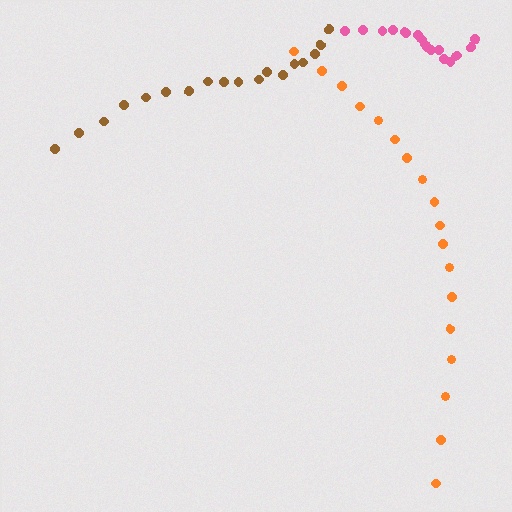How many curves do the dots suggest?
There are 3 distinct paths.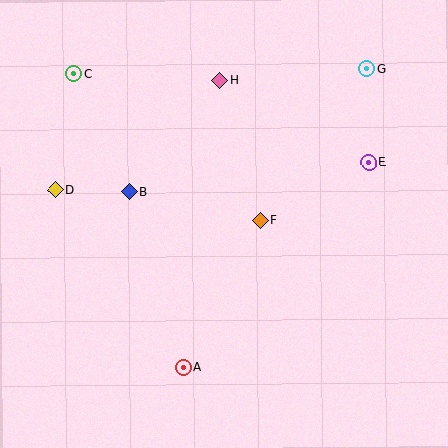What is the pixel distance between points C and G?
The distance between C and G is 293 pixels.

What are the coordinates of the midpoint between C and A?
The midpoint between C and A is at (129, 221).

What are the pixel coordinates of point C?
Point C is at (74, 74).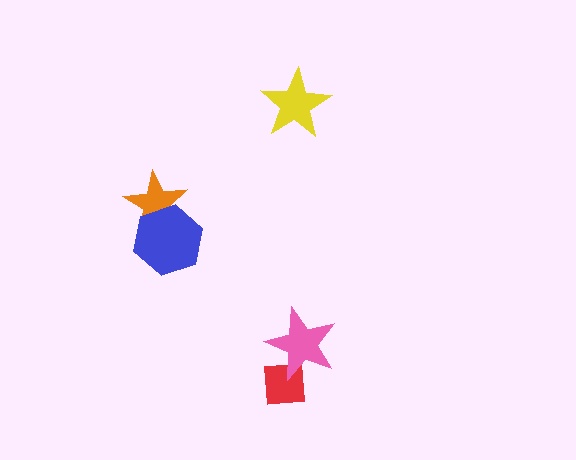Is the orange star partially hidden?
Yes, it is partially covered by another shape.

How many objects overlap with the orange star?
1 object overlaps with the orange star.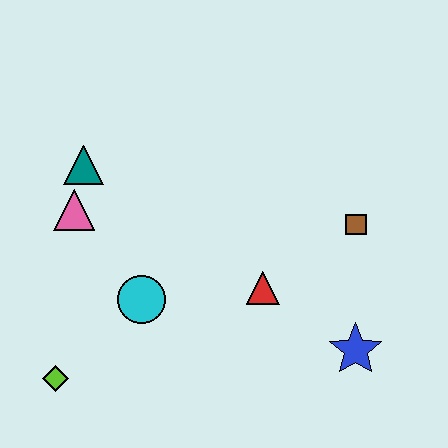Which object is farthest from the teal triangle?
The blue star is farthest from the teal triangle.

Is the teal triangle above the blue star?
Yes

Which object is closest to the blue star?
The red triangle is closest to the blue star.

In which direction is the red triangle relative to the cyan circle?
The red triangle is to the right of the cyan circle.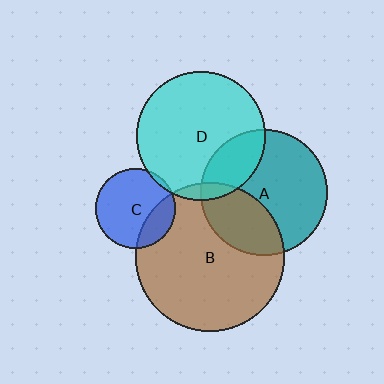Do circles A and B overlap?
Yes.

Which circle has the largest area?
Circle B (brown).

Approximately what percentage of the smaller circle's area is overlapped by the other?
Approximately 30%.